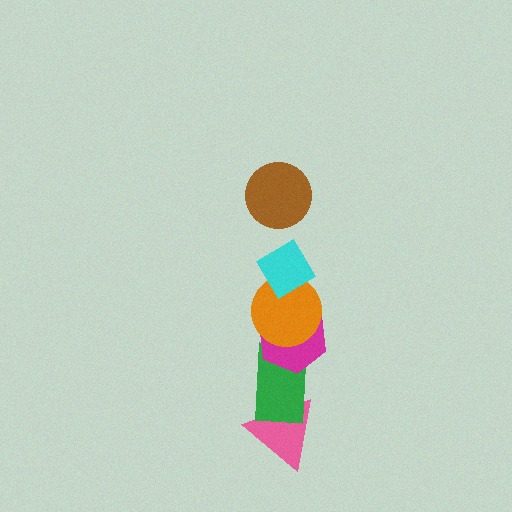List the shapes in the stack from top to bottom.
From top to bottom: the brown circle, the cyan diamond, the orange circle, the magenta hexagon, the green rectangle, the pink triangle.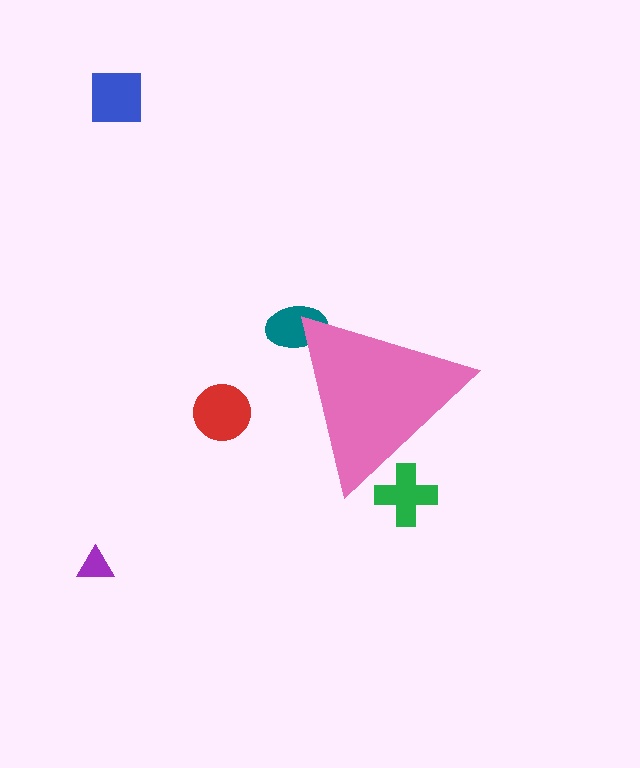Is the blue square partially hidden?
No, the blue square is fully visible.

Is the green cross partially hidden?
Yes, the green cross is partially hidden behind the pink triangle.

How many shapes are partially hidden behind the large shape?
2 shapes are partially hidden.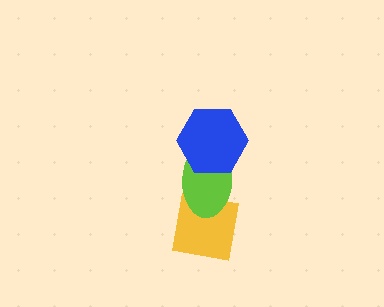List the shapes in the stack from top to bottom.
From top to bottom: the blue hexagon, the lime ellipse, the yellow square.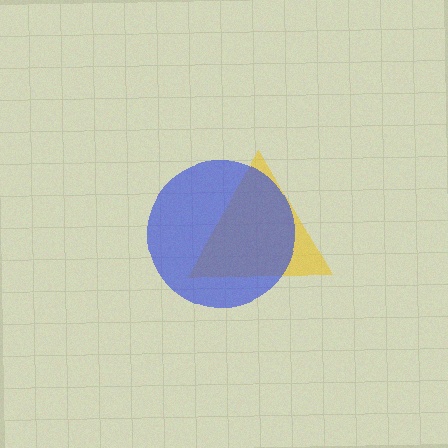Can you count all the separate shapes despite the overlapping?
Yes, there are 2 separate shapes.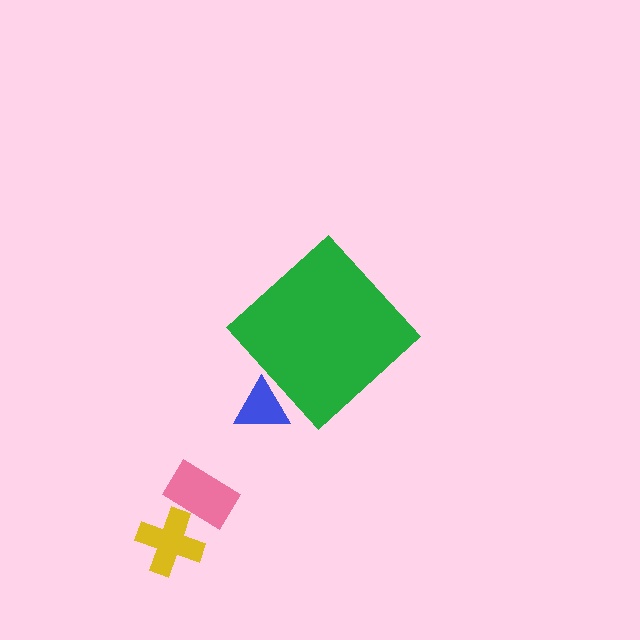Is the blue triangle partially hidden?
Yes, the blue triangle is partially hidden behind the green diamond.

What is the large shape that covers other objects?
A green diamond.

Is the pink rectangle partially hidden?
No, the pink rectangle is fully visible.